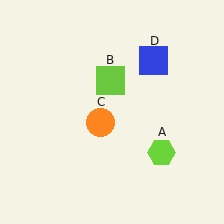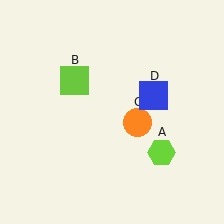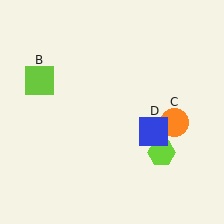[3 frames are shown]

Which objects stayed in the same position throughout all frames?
Lime hexagon (object A) remained stationary.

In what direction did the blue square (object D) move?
The blue square (object D) moved down.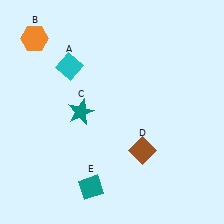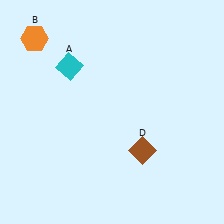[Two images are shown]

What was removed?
The teal diamond (E), the teal star (C) were removed in Image 2.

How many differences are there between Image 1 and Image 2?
There are 2 differences between the two images.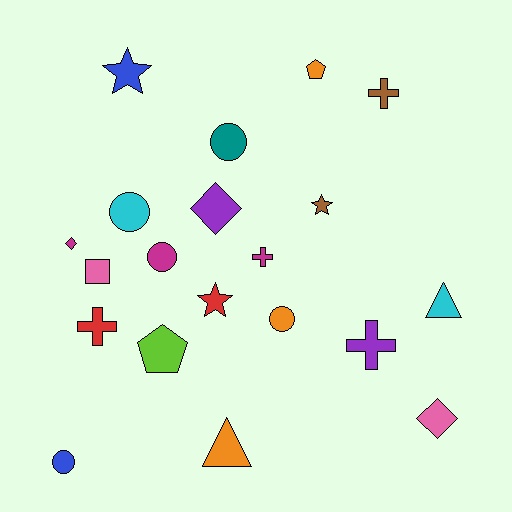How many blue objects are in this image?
There are 2 blue objects.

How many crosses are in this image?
There are 4 crosses.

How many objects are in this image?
There are 20 objects.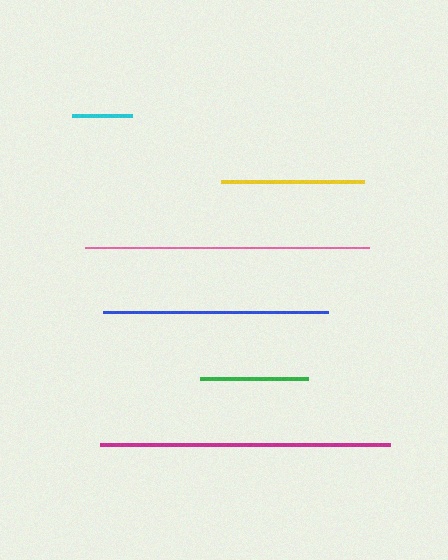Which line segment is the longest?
The magenta line is the longest at approximately 289 pixels.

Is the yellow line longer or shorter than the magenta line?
The magenta line is longer than the yellow line.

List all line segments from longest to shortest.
From longest to shortest: magenta, pink, blue, yellow, green, cyan.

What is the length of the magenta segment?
The magenta segment is approximately 289 pixels long.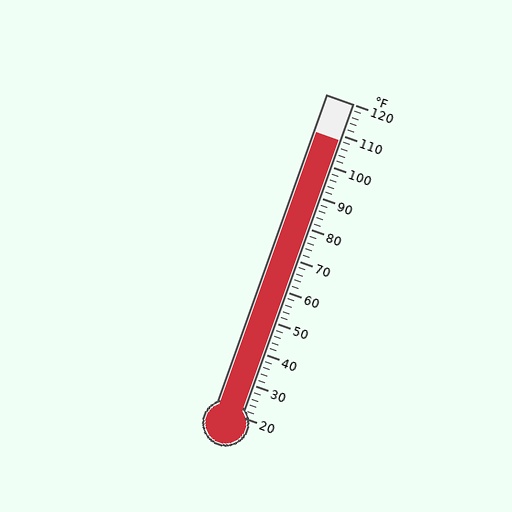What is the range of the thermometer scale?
The thermometer scale ranges from 20°F to 120°F.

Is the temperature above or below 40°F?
The temperature is above 40°F.